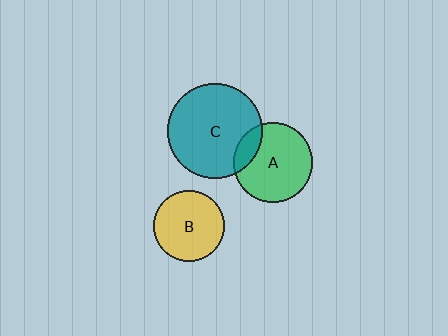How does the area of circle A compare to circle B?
Approximately 1.3 times.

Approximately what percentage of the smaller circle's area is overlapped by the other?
Approximately 15%.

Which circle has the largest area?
Circle C (teal).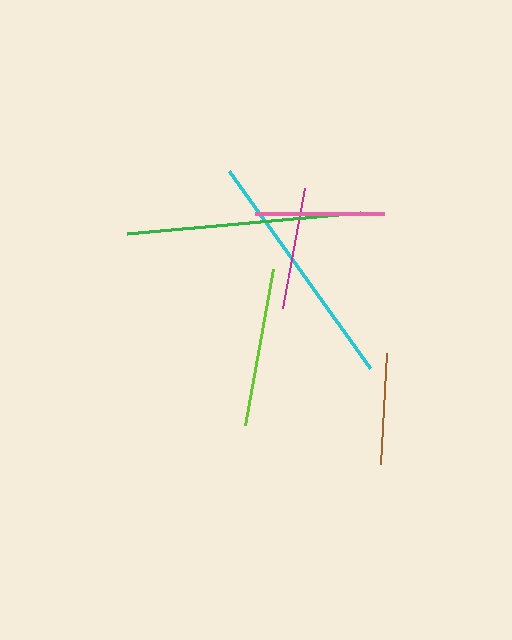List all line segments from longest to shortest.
From longest to shortest: cyan, green, lime, pink, magenta, brown.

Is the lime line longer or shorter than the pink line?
The lime line is longer than the pink line.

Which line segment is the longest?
The cyan line is the longest at approximately 243 pixels.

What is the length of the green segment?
The green segment is approximately 234 pixels long.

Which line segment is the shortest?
The brown line is the shortest at approximately 111 pixels.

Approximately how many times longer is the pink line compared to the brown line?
The pink line is approximately 1.2 times the length of the brown line.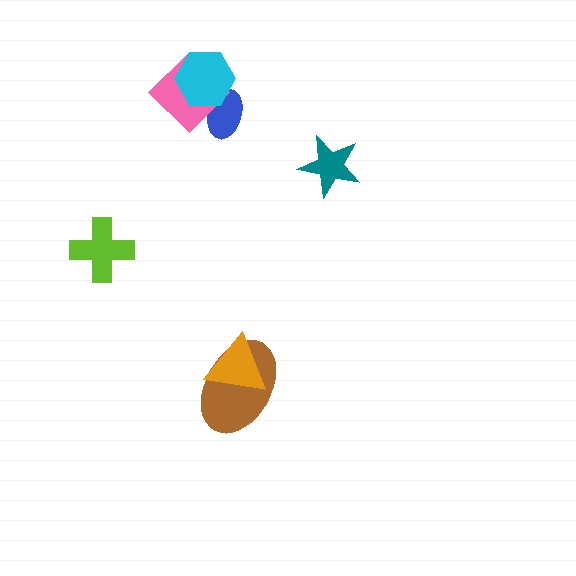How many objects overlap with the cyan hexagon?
2 objects overlap with the cyan hexagon.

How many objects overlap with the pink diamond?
2 objects overlap with the pink diamond.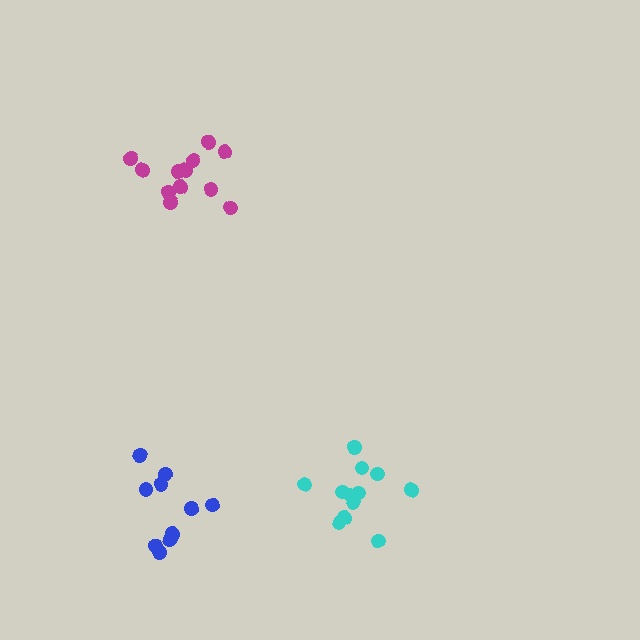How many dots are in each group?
Group 1: 12 dots, Group 2: 12 dots, Group 3: 10 dots (34 total).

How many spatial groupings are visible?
There are 3 spatial groupings.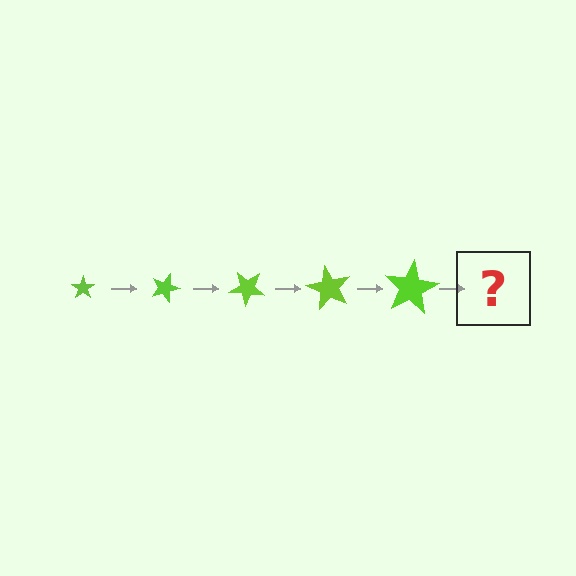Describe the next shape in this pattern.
It should be a star, larger than the previous one and rotated 100 degrees from the start.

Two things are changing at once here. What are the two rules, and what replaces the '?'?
The two rules are that the star grows larger each step and it rotates 20 degrees each step. The '?' should be a star, larger than the previous one and rotated 100 degrees from the start.